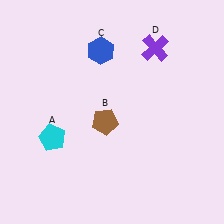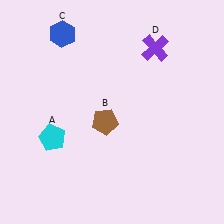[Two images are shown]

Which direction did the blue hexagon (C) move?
The blue hexagon (C) moved left.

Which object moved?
The blue hexagon (C) moved left.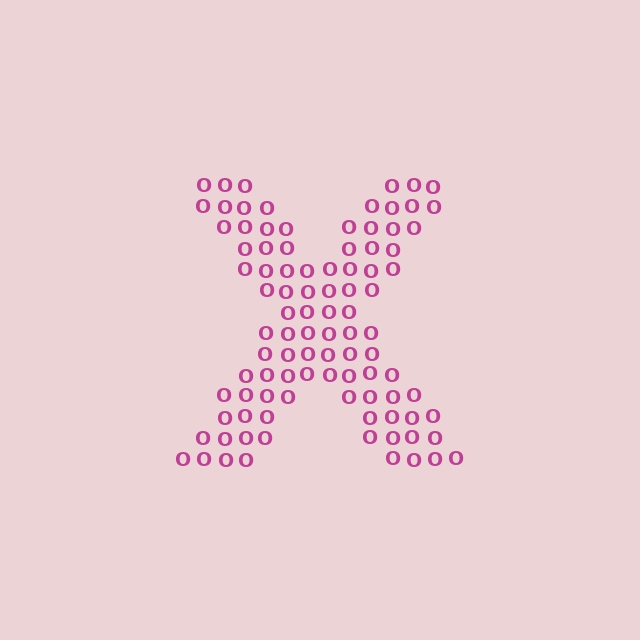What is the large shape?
The large shape is the letter X.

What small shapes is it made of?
It is made of small letter O's.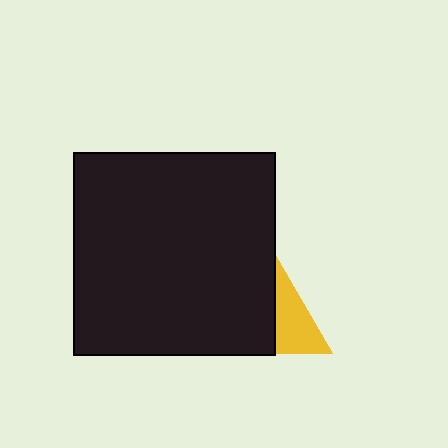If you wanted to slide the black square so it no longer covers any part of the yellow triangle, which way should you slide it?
Slide it left — that is the most direct way to separate the two shapes.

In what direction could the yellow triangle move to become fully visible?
The yellow triangle could move right. That would shift it out from behind the black square entirely.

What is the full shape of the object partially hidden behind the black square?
The partially hidden object is a yellow triangle.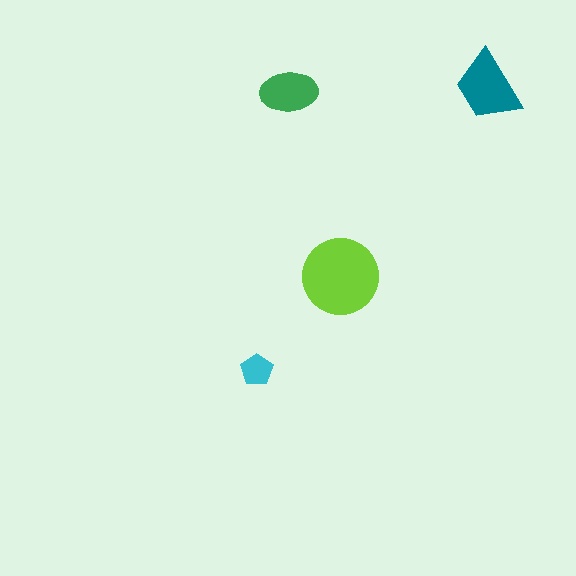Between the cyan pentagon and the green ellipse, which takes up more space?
The green ellipse.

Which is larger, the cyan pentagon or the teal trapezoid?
The teal trapezoid.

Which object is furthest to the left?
The cyan pentagon is leftmost.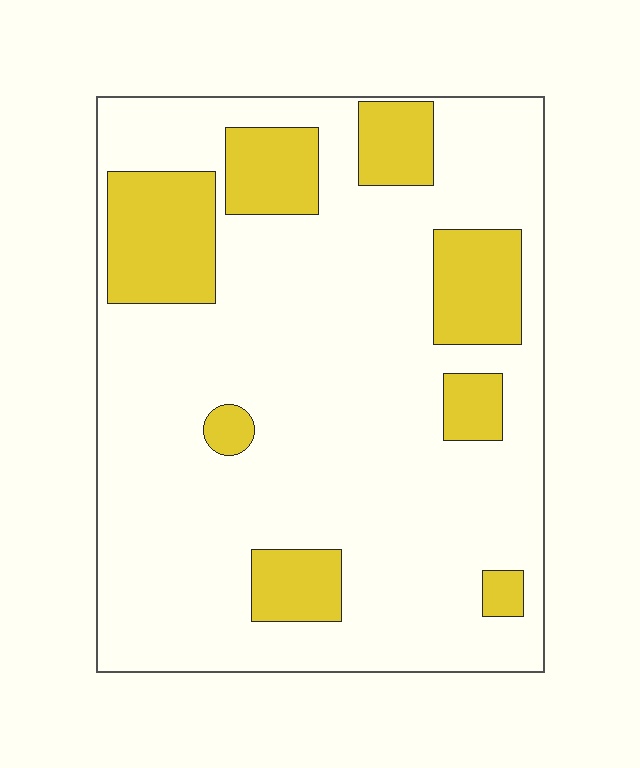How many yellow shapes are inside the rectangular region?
8.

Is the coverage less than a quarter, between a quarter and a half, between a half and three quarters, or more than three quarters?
Less than a quarter.